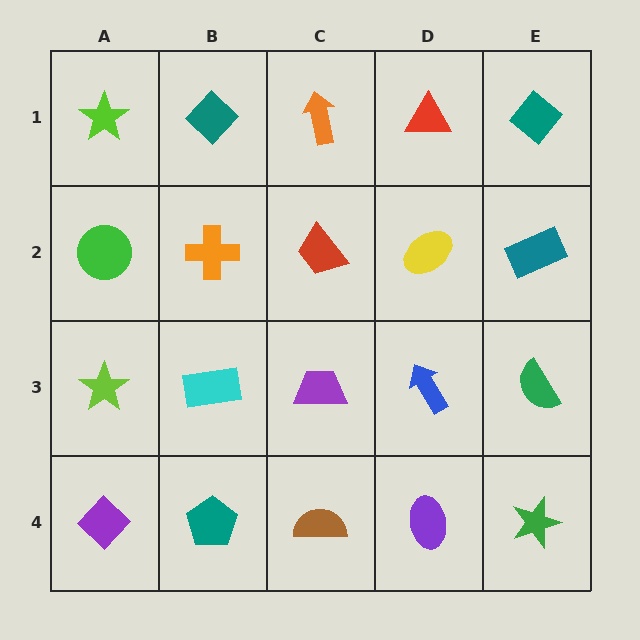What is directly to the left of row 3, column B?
A lime star.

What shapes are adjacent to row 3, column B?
An orange cross (row 2, column B), a teal pentagon (row 4, column B), a lime star (row 3, column A), a purple trapezoid (row 3, column C).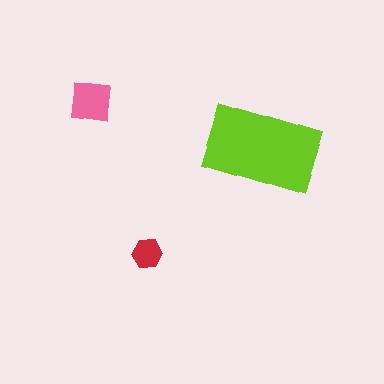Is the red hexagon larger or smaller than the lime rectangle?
Smaller.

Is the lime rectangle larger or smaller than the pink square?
Larger.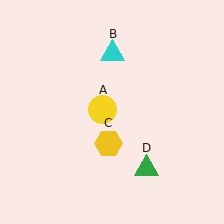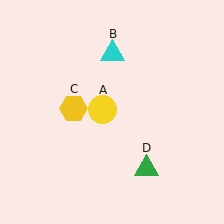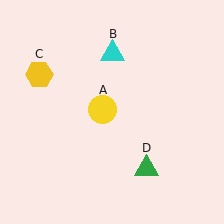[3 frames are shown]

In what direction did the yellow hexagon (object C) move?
The yellow hexagon (object C) moved up and to the left.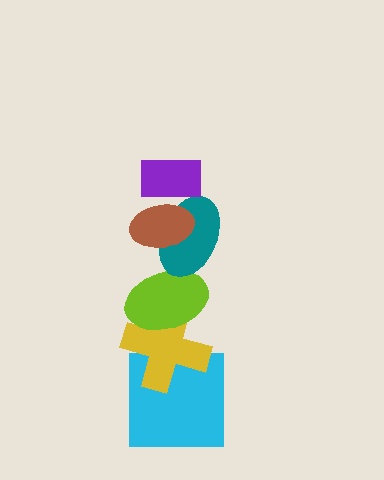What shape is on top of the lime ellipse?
The teal ellipse is on top of the lime ellipse.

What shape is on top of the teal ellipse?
The brown ellipse is on top of the teal ellipse.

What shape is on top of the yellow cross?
The lime ellipse is on top of the yellow cross.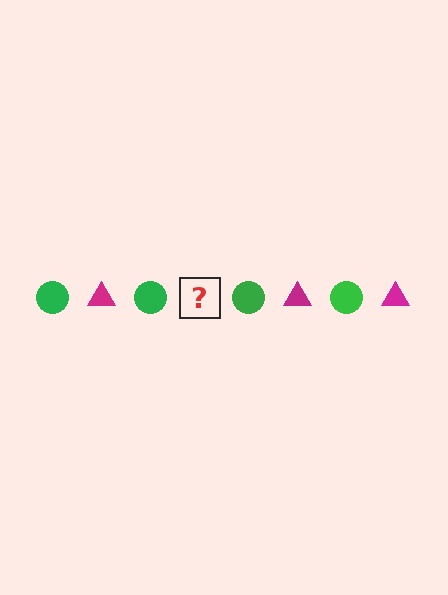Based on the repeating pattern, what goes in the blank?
The blank should be a magenta triangle.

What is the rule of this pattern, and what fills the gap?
The rule is that the pattern alternates between green circle and magenta triangle. The gap should be filled with a magenta triangle.